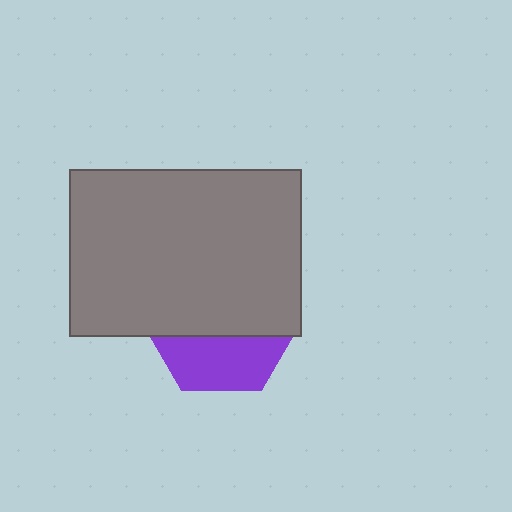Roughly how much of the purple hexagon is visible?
A small part of it is visible (roughly 36%).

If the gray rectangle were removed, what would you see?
You would see the complete purple hexagon.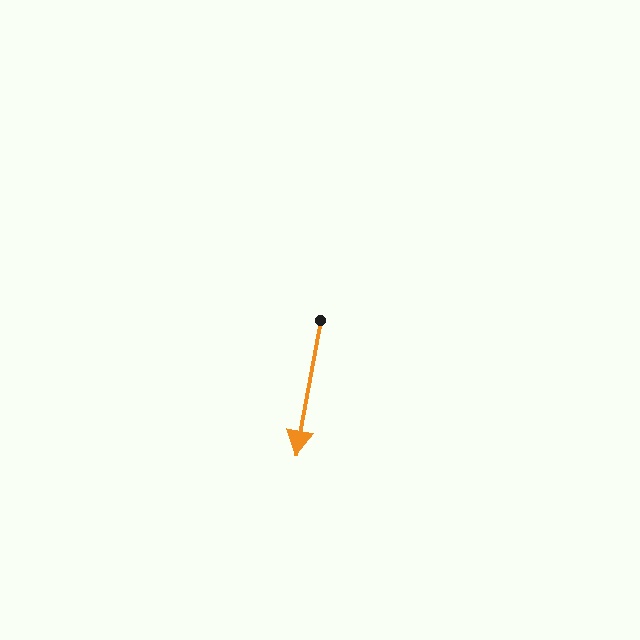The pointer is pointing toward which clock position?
Roughly 6 o'clock.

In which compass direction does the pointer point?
South.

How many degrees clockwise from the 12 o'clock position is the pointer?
Approximately 190 degrees.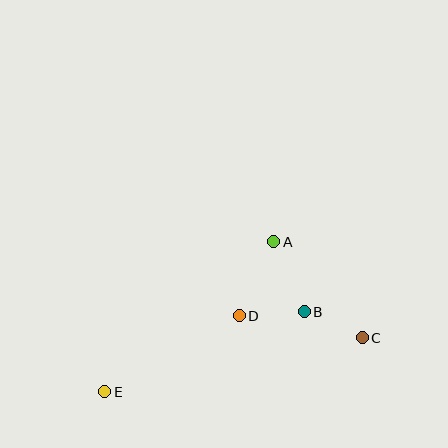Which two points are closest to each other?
Points B and C are closest to each other.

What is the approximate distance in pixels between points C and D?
The distance between C and D is approximately 125 pixels.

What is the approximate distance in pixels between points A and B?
The distance between A and B is approximately 77 pixels.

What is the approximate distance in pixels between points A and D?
The distance between A and D is approximately 82 pixels.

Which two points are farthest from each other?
Points C and E are farthest from each other.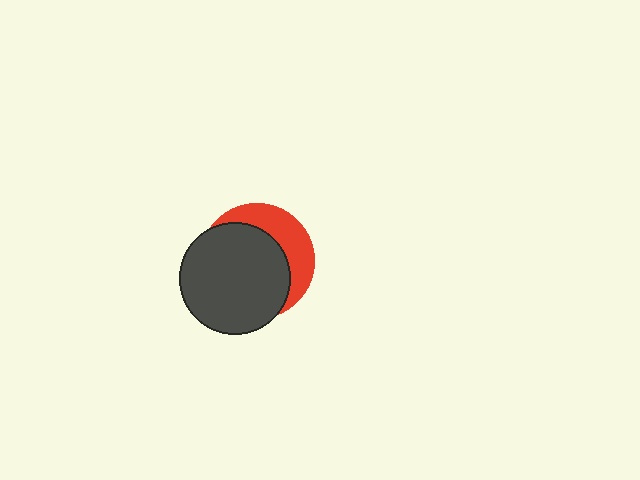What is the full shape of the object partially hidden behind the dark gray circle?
The partially hidden object is a red circle.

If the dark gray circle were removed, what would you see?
You would see the complete red circle.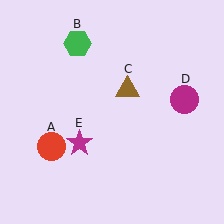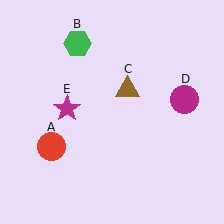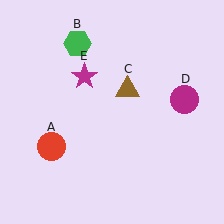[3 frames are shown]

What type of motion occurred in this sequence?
The magenta star (object E) rotated clockwise around the center of the scene.